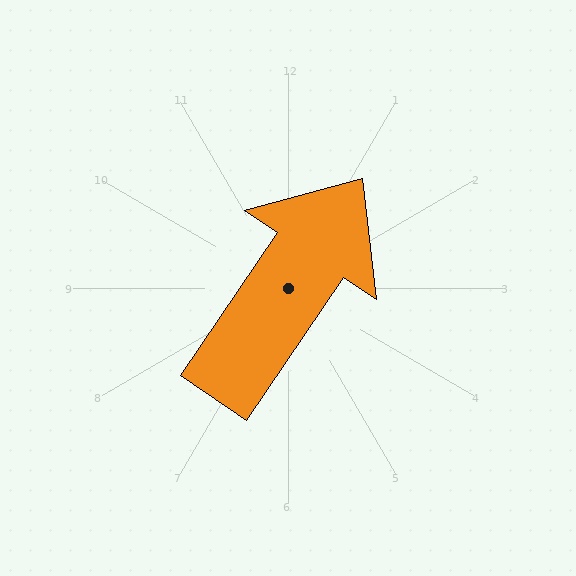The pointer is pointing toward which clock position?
Roughly 1 o'clock.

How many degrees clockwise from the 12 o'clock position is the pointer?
Approximately 34 degrees.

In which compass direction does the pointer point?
Northeast.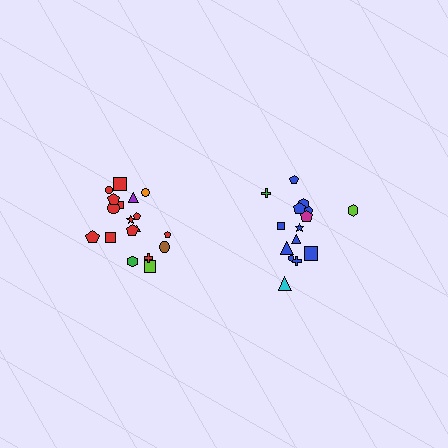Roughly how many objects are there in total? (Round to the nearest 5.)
Roughly 35 objects in total.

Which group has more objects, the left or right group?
The left group.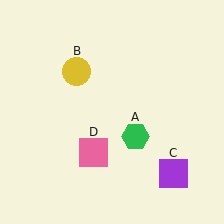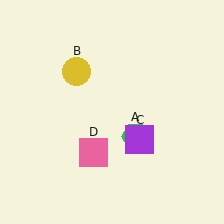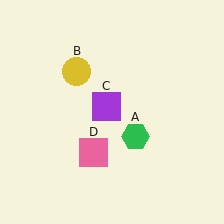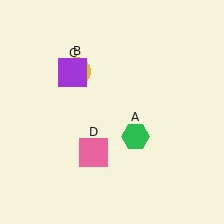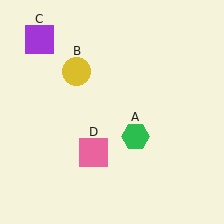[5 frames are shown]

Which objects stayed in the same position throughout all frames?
Green hexagon (object A) and yellow circle (object B) and pink square (object D) remained stationary.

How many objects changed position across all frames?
1 object changed position: purple square (object C).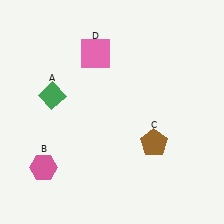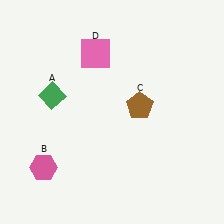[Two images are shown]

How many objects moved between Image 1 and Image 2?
1 object moved between the two images.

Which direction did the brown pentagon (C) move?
The brown pentagon (C) moved up.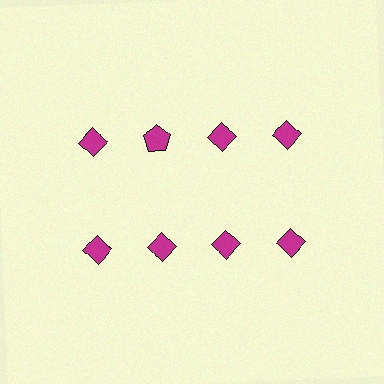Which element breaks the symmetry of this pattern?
The magenta pentagon in the top row, second from left column breaks the symmetry. All other shapes are magenta diamonds.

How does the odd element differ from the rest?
It has a different shape: pentagon instead of diamond.